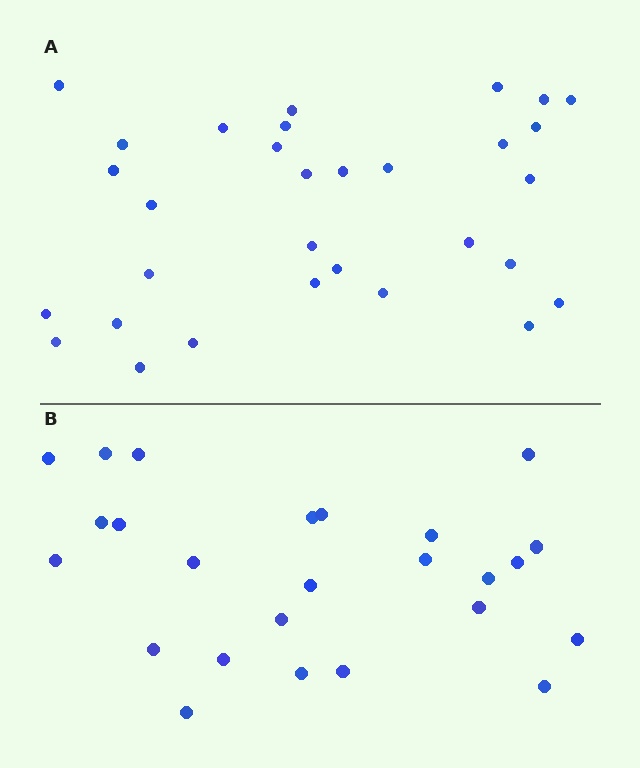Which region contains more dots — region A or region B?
Region A (the top region) has more dots.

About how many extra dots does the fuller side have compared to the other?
Region A has about 6 more dots than region B.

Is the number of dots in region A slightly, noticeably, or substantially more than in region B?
Region A has only slightly more — the two regions are fairly close. The ratio is roughly 1.2 to 1.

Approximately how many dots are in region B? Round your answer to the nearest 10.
About 20 dots. (The exact count is 25, which rounds to 20.)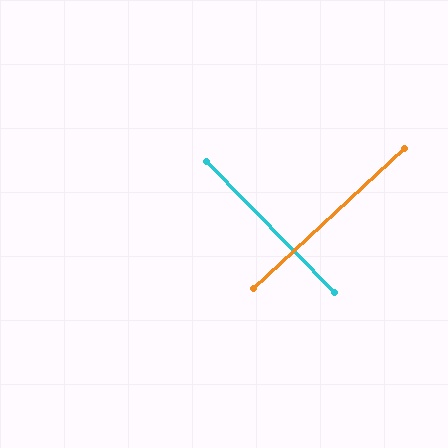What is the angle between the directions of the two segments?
Approximately 89 degrees.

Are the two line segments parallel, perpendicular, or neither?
Perpendicular — they meet at approximately 89°.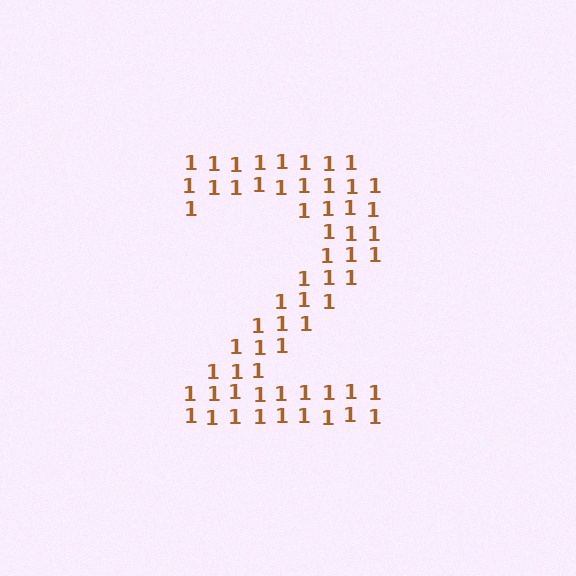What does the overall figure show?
The overall figure shows the digit 2.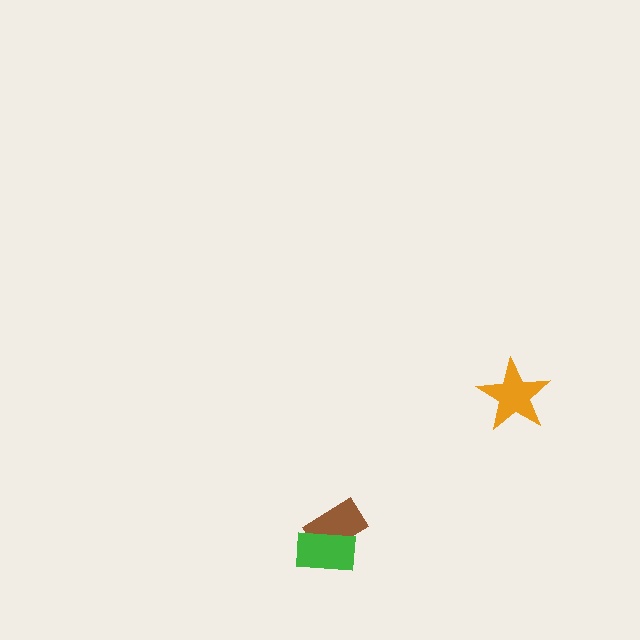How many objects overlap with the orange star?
0 objects overlap with the orange star.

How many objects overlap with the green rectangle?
1 object overlaps with the green rectangle.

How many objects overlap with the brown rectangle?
1 object overlaps with the brown rectangle.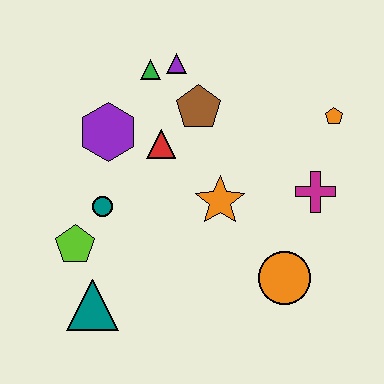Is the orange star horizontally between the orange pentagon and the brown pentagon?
Yes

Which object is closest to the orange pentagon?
The magenta cross is closest to the orange pentagon.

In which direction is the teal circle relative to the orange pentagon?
The teal circle is to the left of the orange pentagon.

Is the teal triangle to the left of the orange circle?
Yes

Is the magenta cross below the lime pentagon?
No